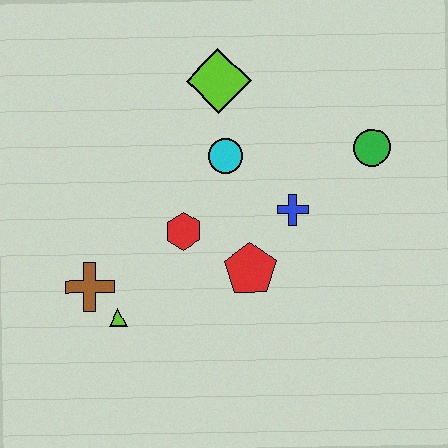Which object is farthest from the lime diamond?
The lime triangle is farthest from the lime diamond.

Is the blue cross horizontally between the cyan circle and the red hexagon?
No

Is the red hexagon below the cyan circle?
Yes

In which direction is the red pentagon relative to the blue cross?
The red pentagon is below the blue cross.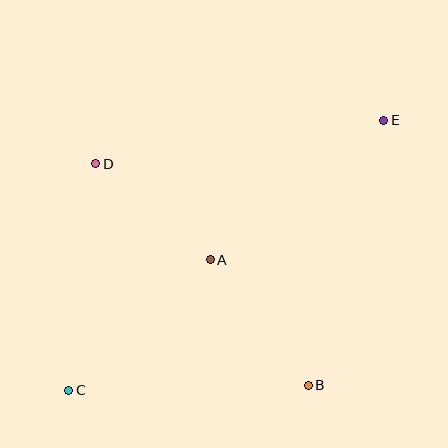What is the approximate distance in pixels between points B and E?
The distance between B and E is approximately 275 pixels.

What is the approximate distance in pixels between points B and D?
The distance between B and D is approximately 307 pixels.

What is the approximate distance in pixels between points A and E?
The distance between A and E is approximately 223 pixels.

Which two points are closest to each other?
Points A and D are closest to each other.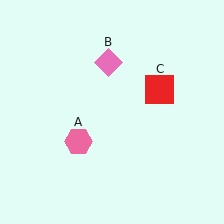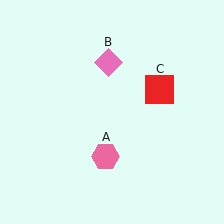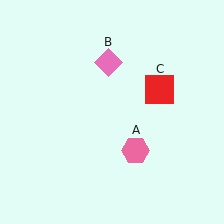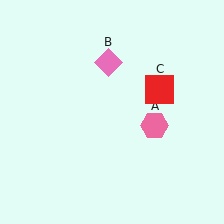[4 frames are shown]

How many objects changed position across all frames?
1 object changed position: pink hexagon (object A).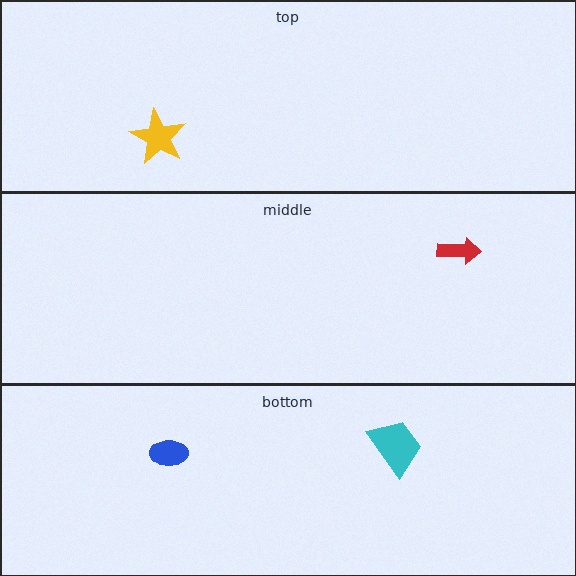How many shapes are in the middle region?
1.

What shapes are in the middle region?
The red arrow.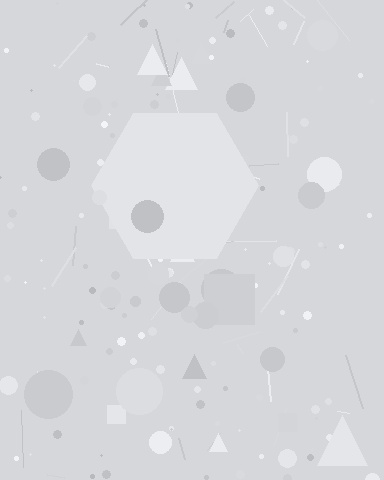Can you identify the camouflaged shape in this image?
The camouflaged shape is a hexagon.